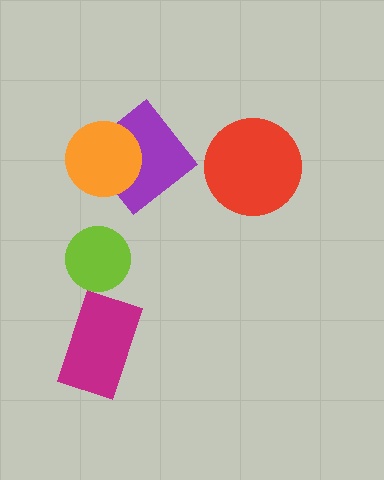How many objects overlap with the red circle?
0 objects overlap with the red circle.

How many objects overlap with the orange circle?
1 object overlaps with the orange circle.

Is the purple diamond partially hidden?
Yes, it is partially covered by another shape.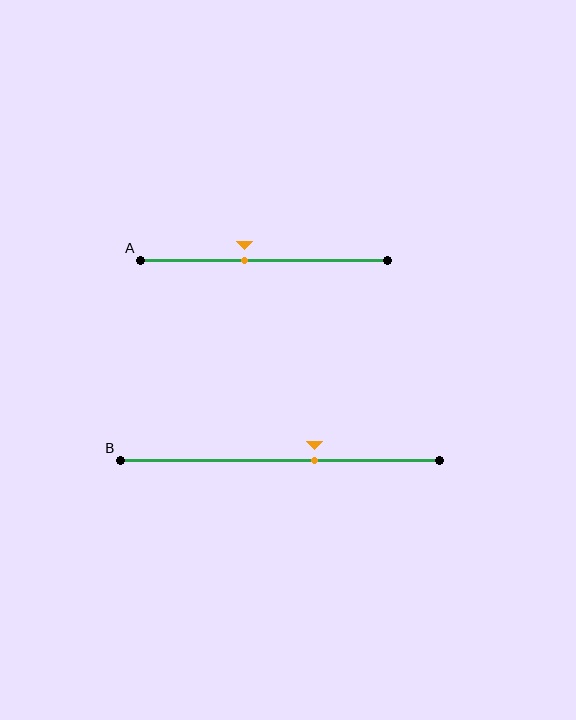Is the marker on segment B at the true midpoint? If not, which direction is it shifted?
No, the marker on segment B is shifted to the right by about 11% of the segment length.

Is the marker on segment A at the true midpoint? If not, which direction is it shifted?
No, the marker on segment A is shifted to the left by about 8% of the segment length.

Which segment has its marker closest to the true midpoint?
Segment A has its marker closest to the true midpoint.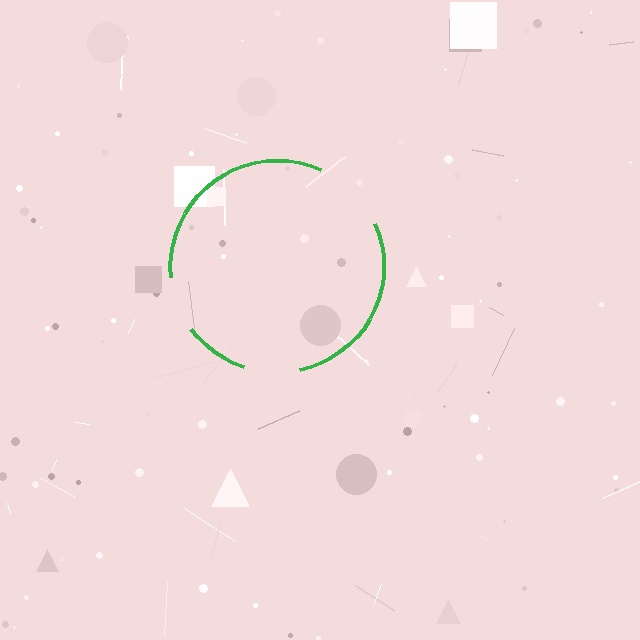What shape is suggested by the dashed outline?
The dashed outline suggests a circle.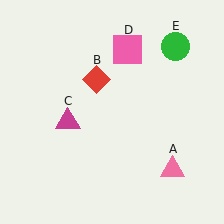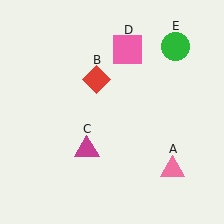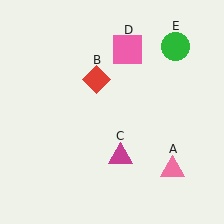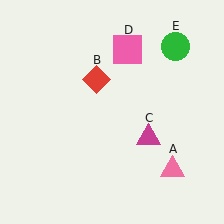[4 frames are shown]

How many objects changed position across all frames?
1 object changed position: magenta triangle (object C).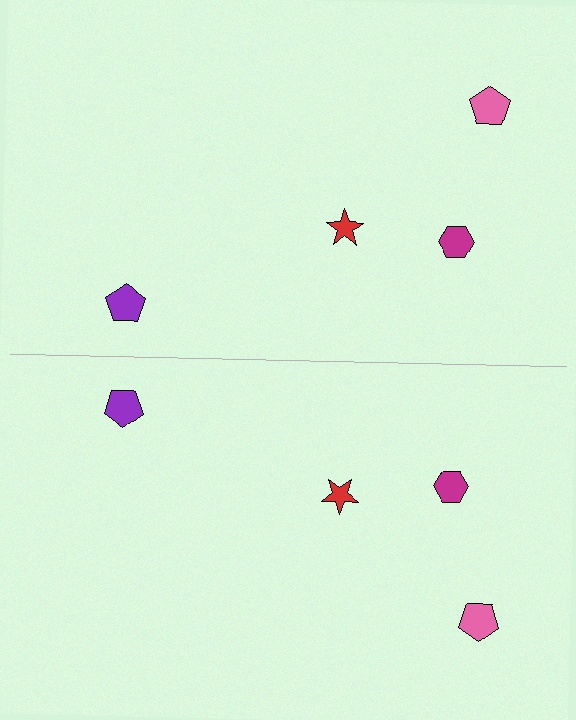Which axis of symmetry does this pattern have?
The pattern has a horizontal axis of symmetry running through the center of the image.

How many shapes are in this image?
There are 8 shapes in this image.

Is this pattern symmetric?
Yes, this pattern has bilateral (reflection) symmetry.